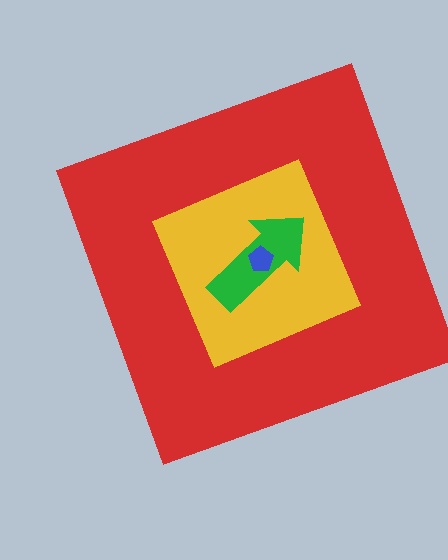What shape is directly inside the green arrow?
The blue pentagon.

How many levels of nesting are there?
4.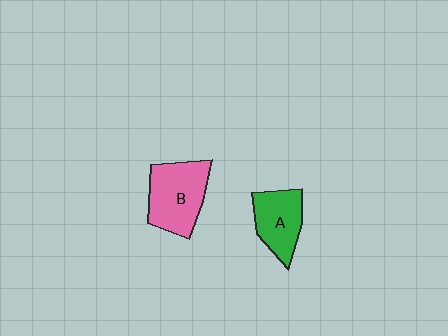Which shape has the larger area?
Shape B (pink).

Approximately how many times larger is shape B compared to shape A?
Approximately 1.3 times.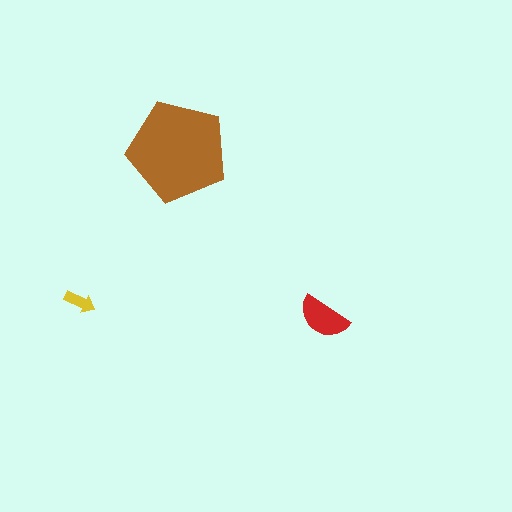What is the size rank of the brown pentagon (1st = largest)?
1st.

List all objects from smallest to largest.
The yellow arrow, the red semicircle, the brown pentagon.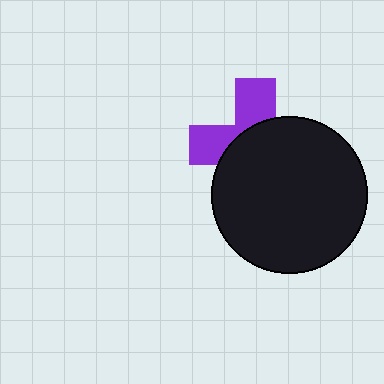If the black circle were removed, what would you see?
You would see the complete purple cross.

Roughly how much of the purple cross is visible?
A small part of it is visible (roughly 38%).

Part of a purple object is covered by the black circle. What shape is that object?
It is a cross.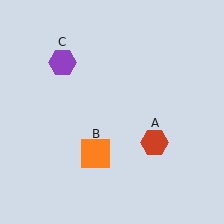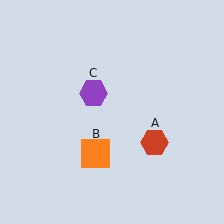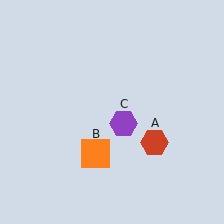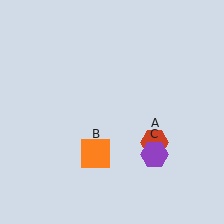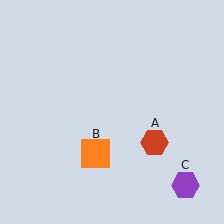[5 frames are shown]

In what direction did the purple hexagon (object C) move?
The purple hexagon (object C) moved down and to the right.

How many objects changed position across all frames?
1 object changed position: purple hexagon (object C).